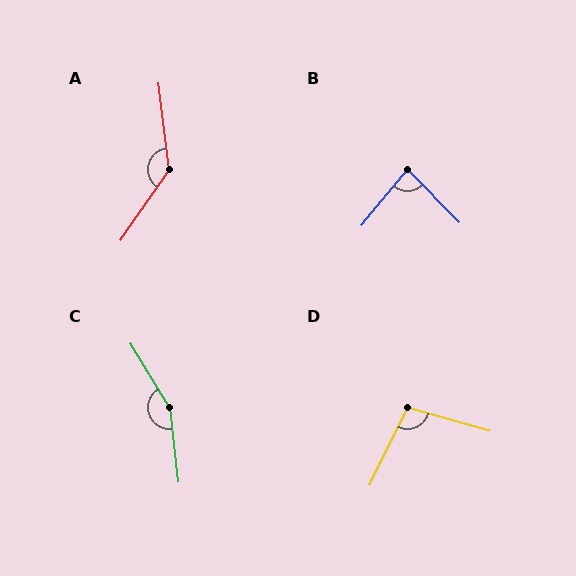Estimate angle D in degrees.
Approximately 100 degrees.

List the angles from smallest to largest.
B (84°), D (100°), A (138°), C (156°).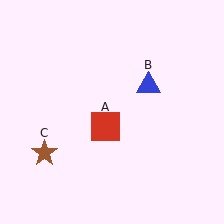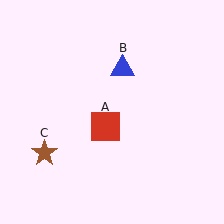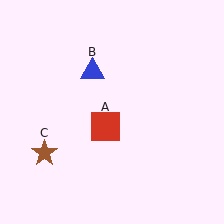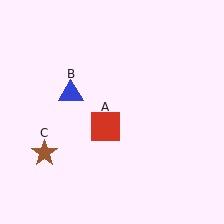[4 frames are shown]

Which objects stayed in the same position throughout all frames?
Red square (object A) and brown star (object C) remained stationary.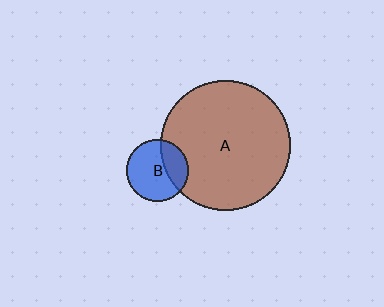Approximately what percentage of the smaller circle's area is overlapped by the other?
Approximately 30%.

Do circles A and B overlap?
Yes.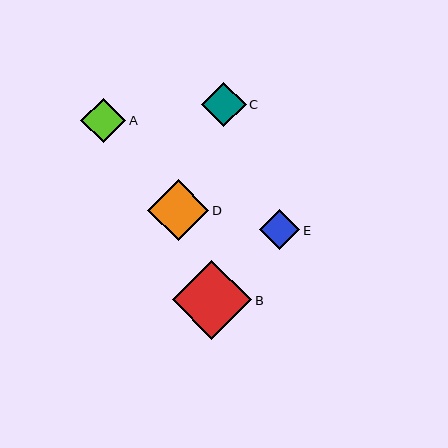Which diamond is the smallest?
Diamond E is the smallest with a size of approximately 40 pixels.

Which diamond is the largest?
Diamond B is the largest with a size of approximately 79 pixels.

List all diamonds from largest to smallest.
From largest to smallest: B, D, C, A, E.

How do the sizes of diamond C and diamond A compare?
Diamond C and diamond A are approximately the same size.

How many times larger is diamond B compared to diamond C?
Diamond B is approximately 1.8 times the size of diamond C.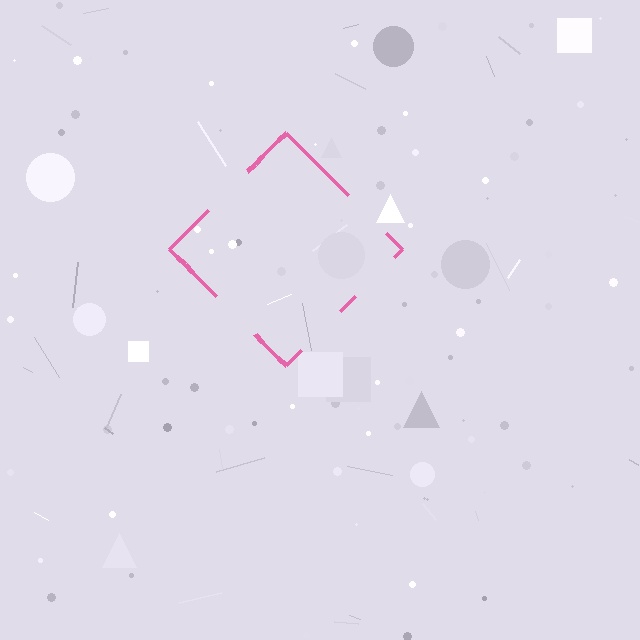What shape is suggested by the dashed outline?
The dashed outline suggests a diamond.